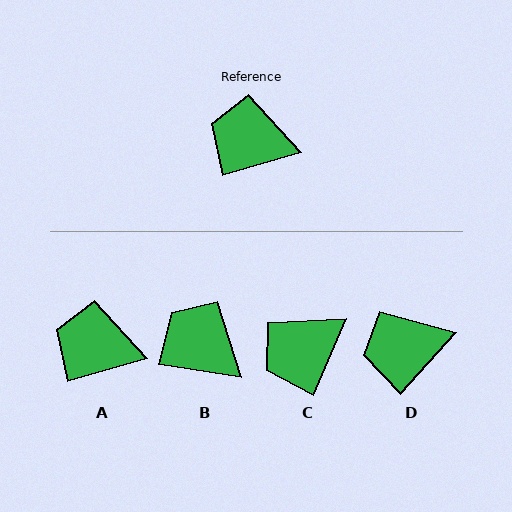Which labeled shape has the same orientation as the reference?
A.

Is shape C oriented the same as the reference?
No, it is off by about 50 degrees.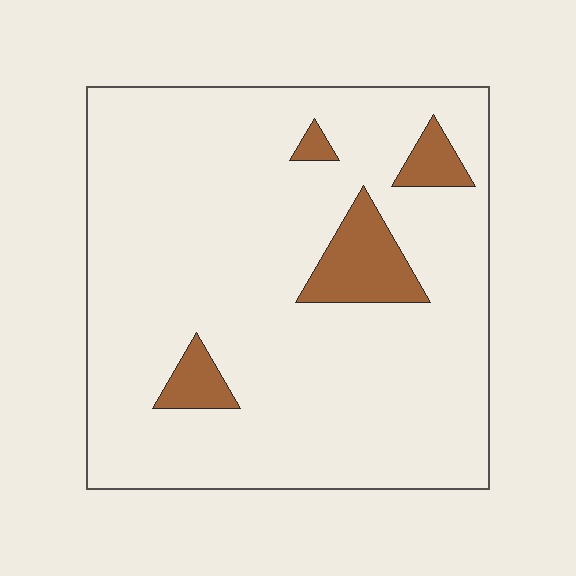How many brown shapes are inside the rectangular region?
4.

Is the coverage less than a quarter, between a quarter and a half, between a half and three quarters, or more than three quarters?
Less than a quarter.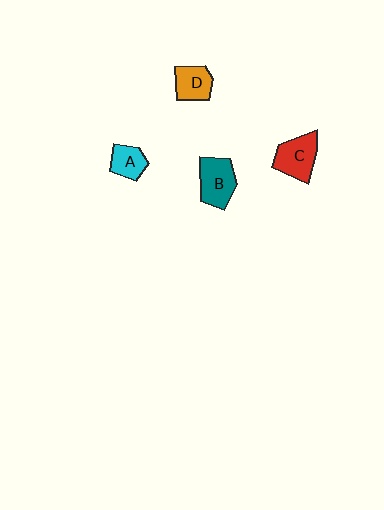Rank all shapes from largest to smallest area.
From largest to smallest: B (teal), C (red), D (orange), A (cyan).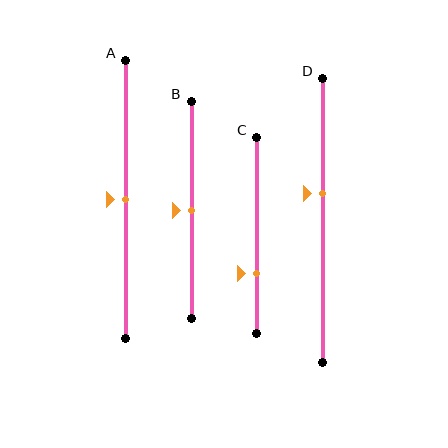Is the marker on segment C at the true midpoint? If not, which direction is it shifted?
No, the marker on segment C is shifted downward by about 19% of the segment length.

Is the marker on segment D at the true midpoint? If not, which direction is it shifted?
No, the marker on segment D is shifted upward by about 9% of the segment length.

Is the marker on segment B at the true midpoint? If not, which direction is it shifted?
Yes, the marker on segment B is at the true midpoint.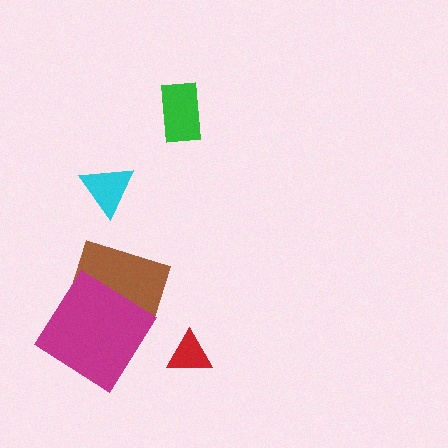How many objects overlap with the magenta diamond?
1 object overlaps with the magenta diamond.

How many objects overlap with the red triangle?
0 objects overlap with the red triangle.